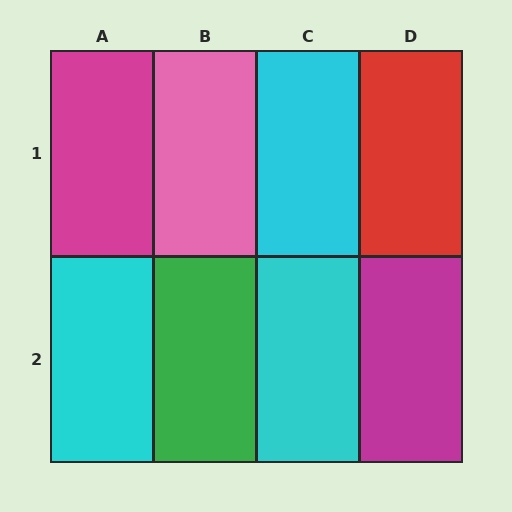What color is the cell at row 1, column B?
Pink.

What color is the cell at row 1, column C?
Cyan.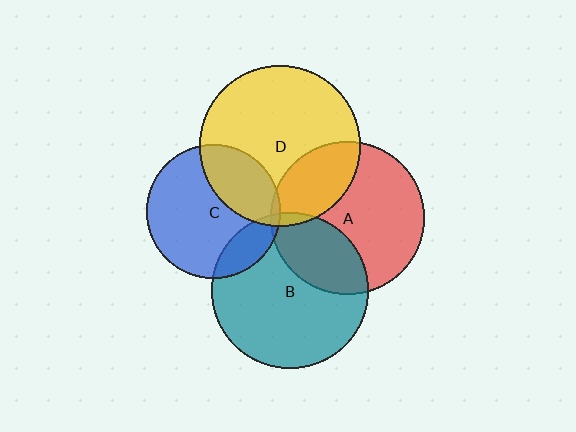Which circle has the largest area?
Circle D (yellow).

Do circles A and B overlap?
Yes.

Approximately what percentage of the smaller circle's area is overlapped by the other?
Approximately 30%.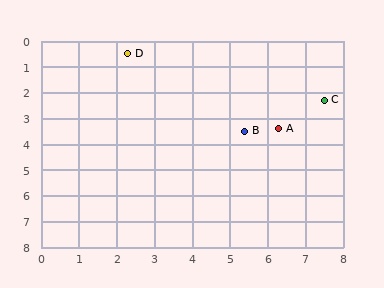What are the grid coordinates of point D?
Point D is at approximately (2.3, 0.5).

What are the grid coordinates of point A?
Point A is at approximately (6.3, 3.4).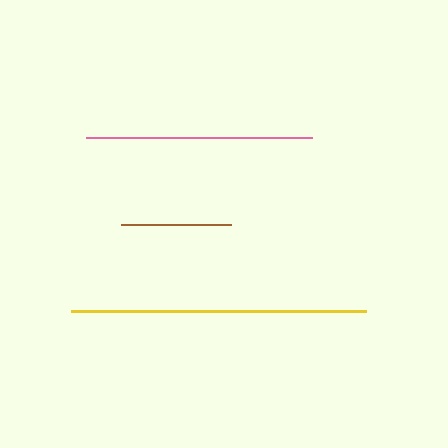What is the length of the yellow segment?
The yellow segment is approximately 295 pixels long.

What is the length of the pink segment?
The pink segment is approximately 226 pixels long.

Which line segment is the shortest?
The brown line is the shortest at approximately 109 pixels.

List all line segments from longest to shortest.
From longest to shortest: yellow, pink, brown.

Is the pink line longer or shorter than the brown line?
The pink line is longer than the brown line.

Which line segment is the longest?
The yellow line is the longest at approximately 295 pixels.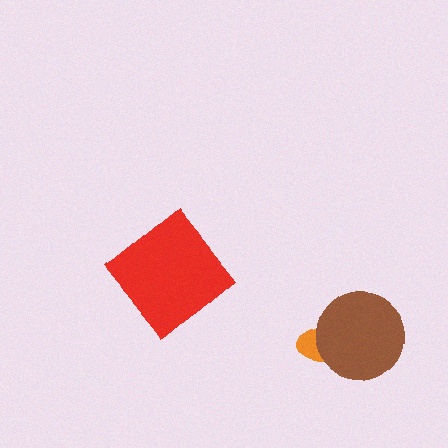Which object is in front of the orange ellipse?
The brown circle is in front of the orange ellipse.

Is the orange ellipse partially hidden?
Yes, it is partially covered by another shape.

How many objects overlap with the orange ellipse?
1 object overlaps with the orange ellipse.